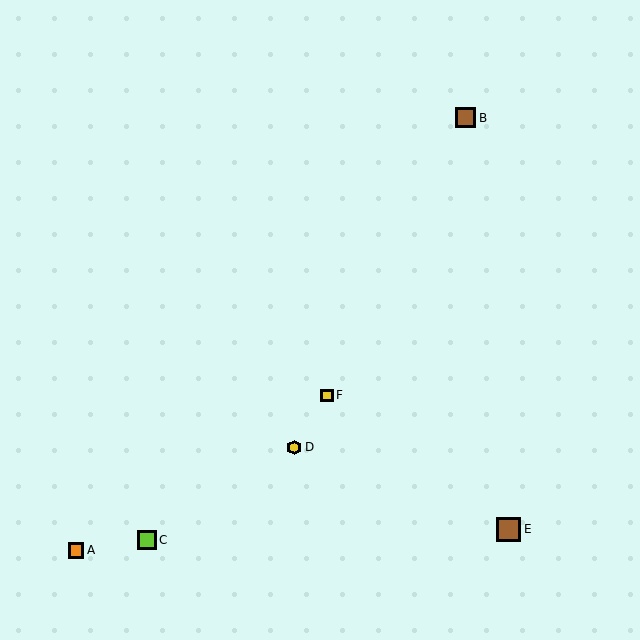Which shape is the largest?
The brown square (labeled E) is the largest.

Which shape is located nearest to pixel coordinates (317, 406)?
The yellow square (labeled F) at (327, 395) is nearest to that location.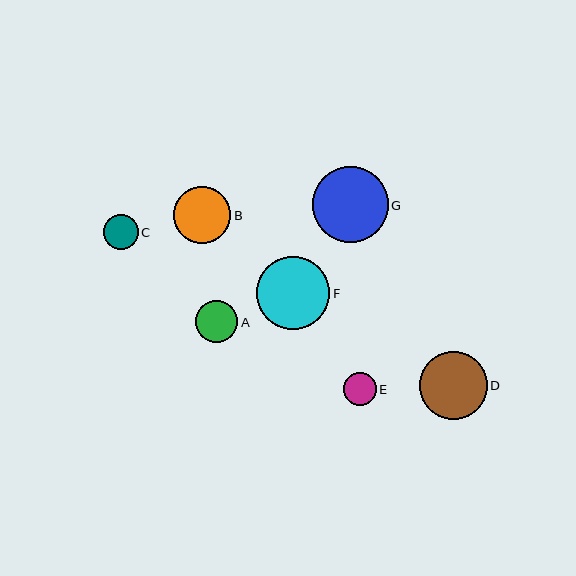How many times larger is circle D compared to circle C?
Circle D is approximately 1.9 times the size of circle C.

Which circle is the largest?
Circle G is the largest with a size of approximately 75 pixels.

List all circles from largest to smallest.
From largest to smallest: G, F, D, B, A, C, E.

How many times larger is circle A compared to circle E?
Circle A is approximately 1.3 times the size of circle E.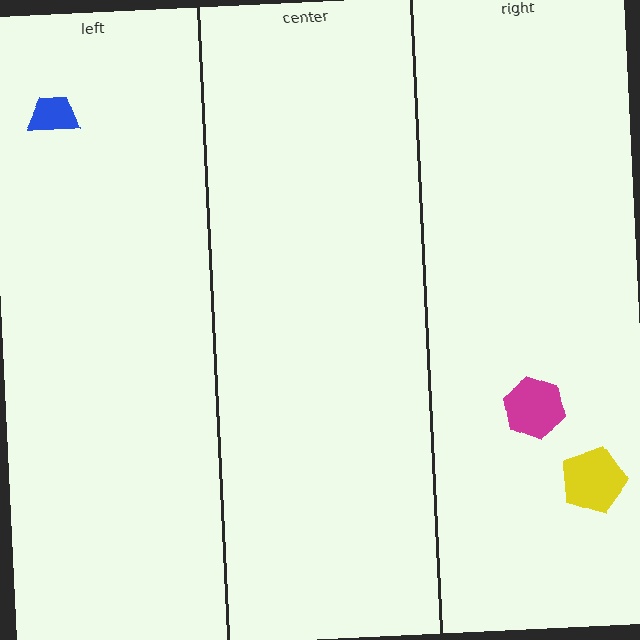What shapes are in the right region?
The yellow pentagon, the magenta hexagon.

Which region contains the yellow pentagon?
The right region.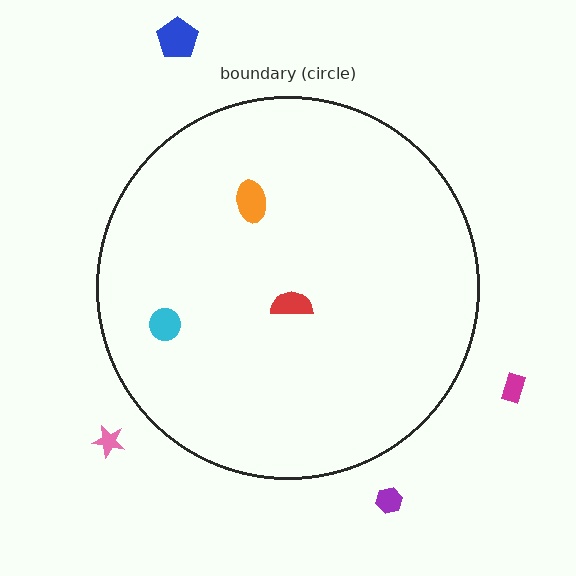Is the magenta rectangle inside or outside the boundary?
Outside.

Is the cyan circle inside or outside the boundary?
Inside.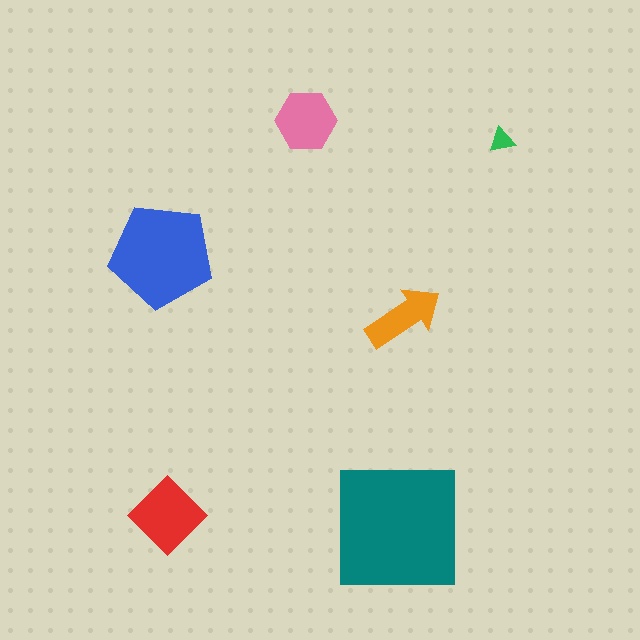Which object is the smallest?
The green triangle.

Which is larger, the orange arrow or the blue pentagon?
The blue pentagon.